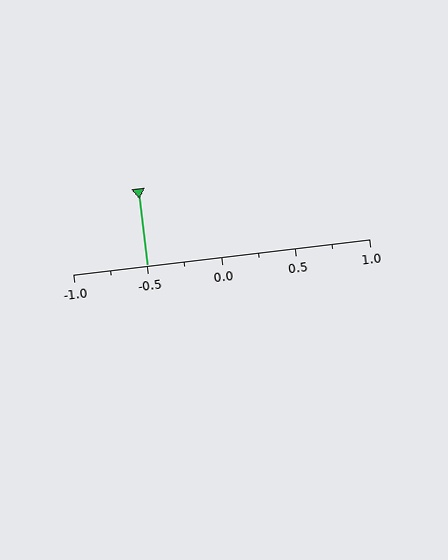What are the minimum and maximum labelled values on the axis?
The axis runs from -1.0 to 1.0.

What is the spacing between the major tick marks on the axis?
The major ticks are spaced 0.5 apart.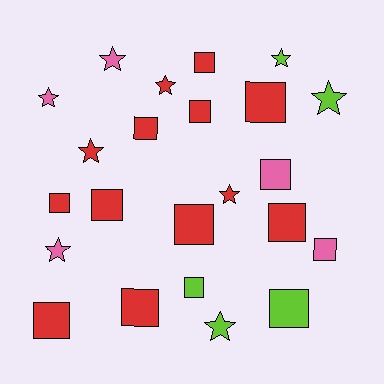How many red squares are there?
There are 10 red squares.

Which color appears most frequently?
Red, with 13 objects.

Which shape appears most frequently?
Square, with 14 objects.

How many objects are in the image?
There are 23 objects.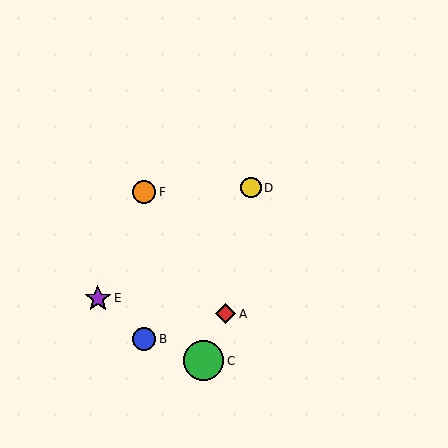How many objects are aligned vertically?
2 objects (B, F) are aligned vertically.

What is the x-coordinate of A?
Object A is at x≈226.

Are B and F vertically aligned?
Yes, both are at x≈144.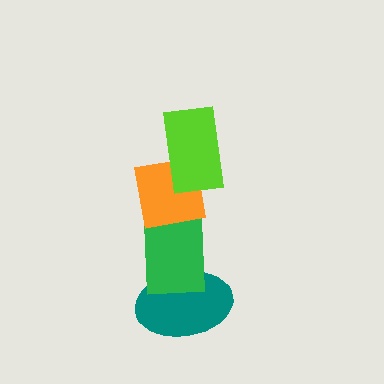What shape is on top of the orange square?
The lime rectangle is on top of the orange square.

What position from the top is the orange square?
The orange square is 2nd from the top.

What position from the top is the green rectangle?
The green rectangle is 3rd from the top.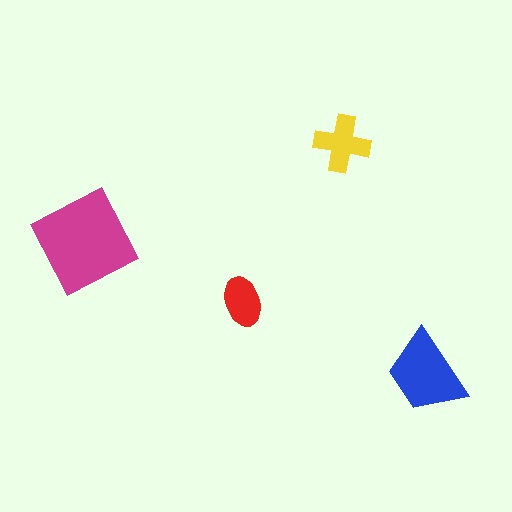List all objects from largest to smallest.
The magenta square, the blue trapezoid, the yellow cross, the red ellipse.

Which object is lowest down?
The blue trapezoid is bottommost.